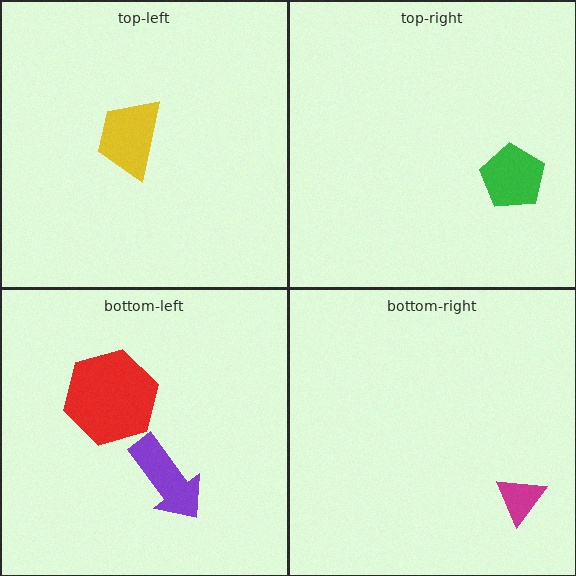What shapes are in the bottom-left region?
The red hexagon, the purple arrow.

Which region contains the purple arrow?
The bottom-left region.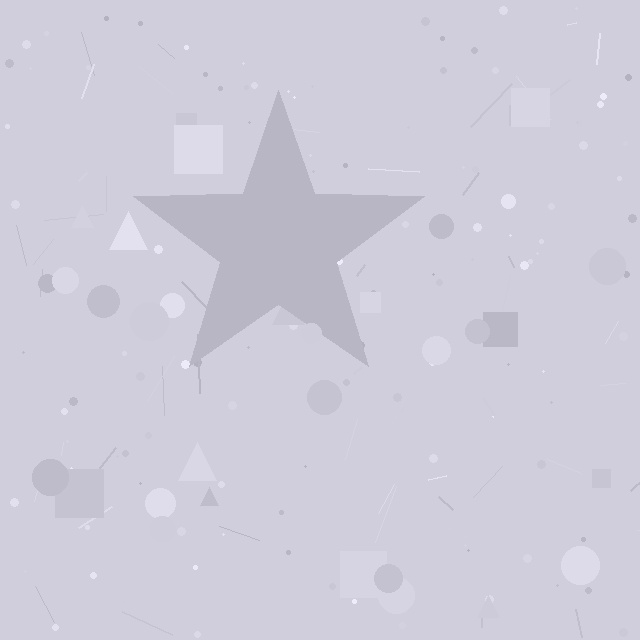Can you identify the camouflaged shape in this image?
The camouflaged shape is a star.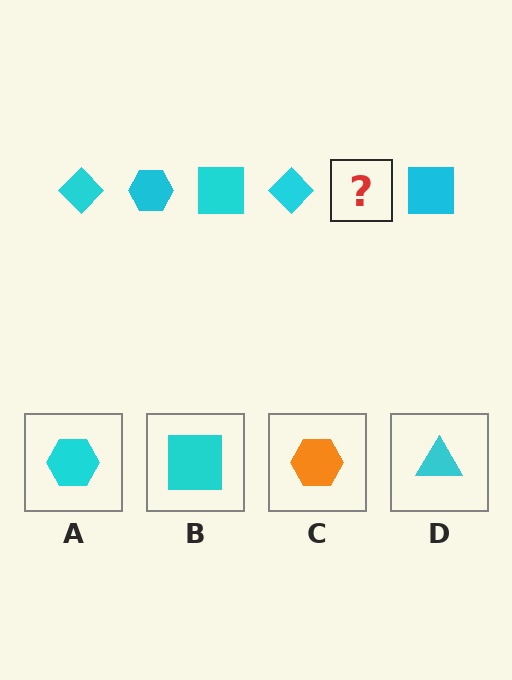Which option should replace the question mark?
Option A.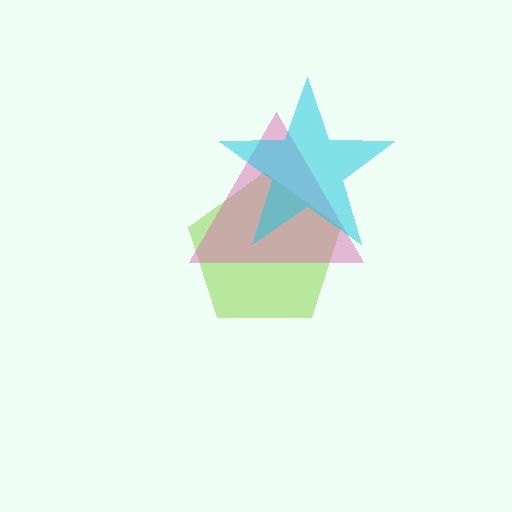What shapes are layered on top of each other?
The layered shapes are: a lime pentagon, a pink triangle, a cyan star.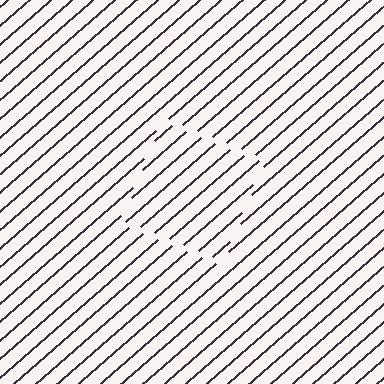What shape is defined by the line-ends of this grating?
An illusory square. The interior of the shape contains the same grating, shifted by half a period — the contour is defined by the phase discontinuity where line-ends from the inner and outer gratings abut.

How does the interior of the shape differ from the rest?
The interior of the shape contains the same grating, shifted by half a period — the contour is defined by the phase discontinuity where line-ends from the inner and outer gratings abut.